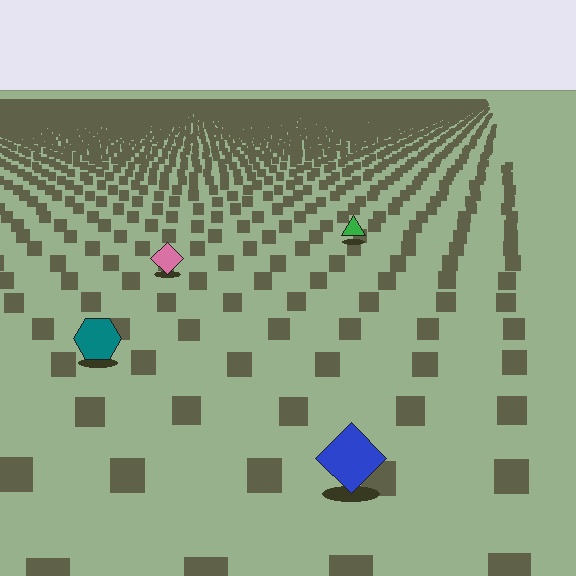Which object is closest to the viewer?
The blue diamond is closest. The texture marks near it are larger and more spread out.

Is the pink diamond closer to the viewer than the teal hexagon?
No. The teal hexagon is closer — you can tell from the texture gradient: the ground texture is coarser near it.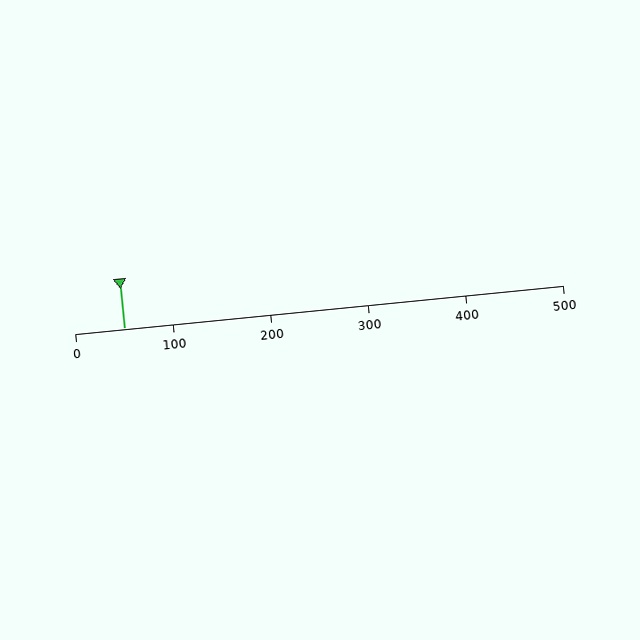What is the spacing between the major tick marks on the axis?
The major ticks are spaced 100 apart.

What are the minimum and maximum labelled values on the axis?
The axis runs from 0 to 500.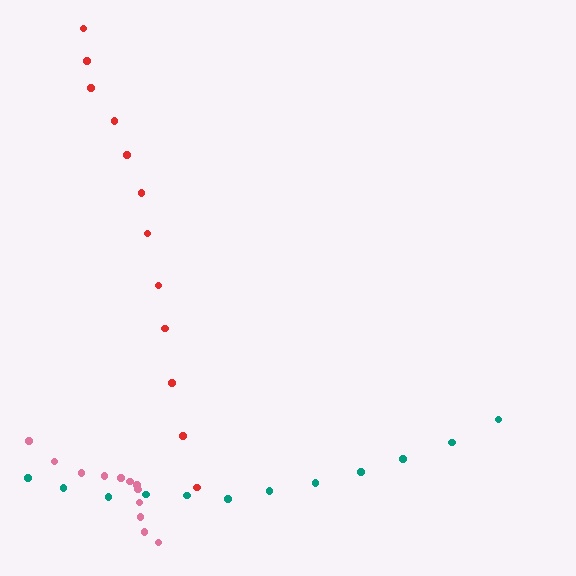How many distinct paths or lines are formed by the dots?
There are 3 distinct paths.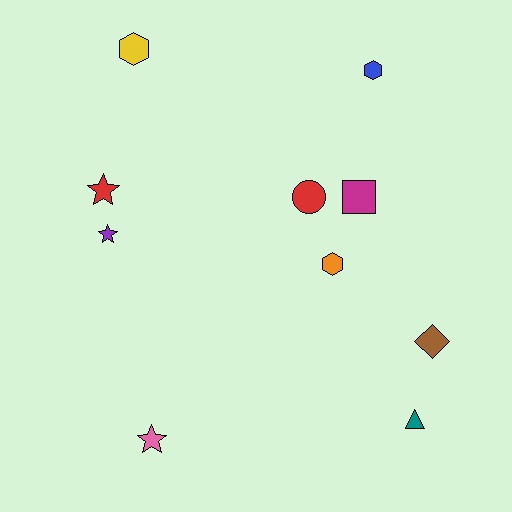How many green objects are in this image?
There are no green objects.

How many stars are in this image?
There are 3 stars.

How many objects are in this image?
There are 10 objects.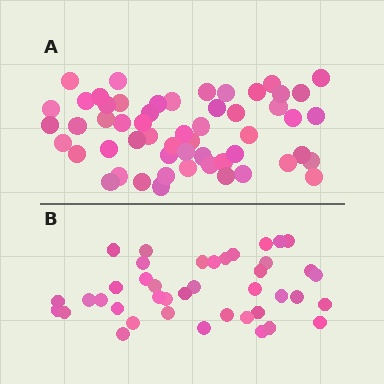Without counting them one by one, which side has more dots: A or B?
Region A (the top region) has more dots.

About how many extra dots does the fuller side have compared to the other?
Region A has approximately 15 more dots than region B.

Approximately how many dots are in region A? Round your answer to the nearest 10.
About 60 dots. (The exact count is 55, which rounds to 60.)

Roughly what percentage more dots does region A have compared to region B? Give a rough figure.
About 35% more.